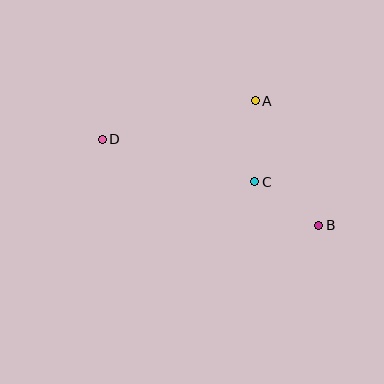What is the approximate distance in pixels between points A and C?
The distance between A and C is approximately 81 pixels.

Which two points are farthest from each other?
Points B and D are farthest from each other.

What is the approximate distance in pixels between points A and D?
The distance between A and D is approximately 157 pixels.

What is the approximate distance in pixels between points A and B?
The distance between A and B is approximately 140 pixels.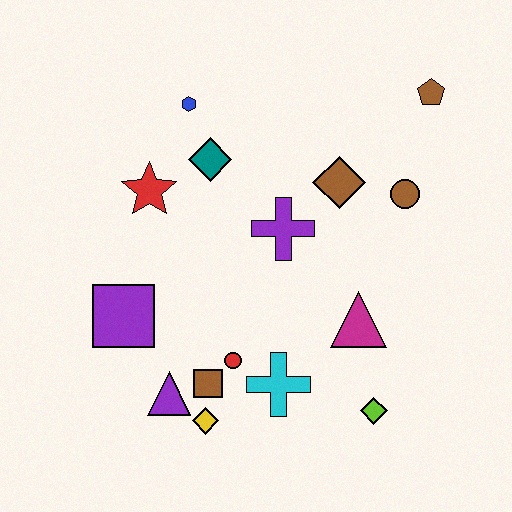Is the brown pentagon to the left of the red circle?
No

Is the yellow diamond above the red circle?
No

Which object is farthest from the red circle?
The brown pentagon is farthest from the red circle.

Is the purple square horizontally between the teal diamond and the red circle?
No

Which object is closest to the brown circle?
The brown diamond is closest to the brown circle.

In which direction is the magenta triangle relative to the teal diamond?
The magenta triangle is below the teal diamond.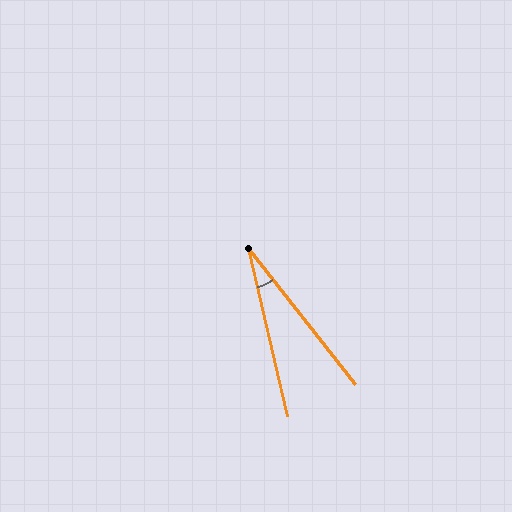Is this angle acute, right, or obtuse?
It is acute.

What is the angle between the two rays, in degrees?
Approximately 25 degrees.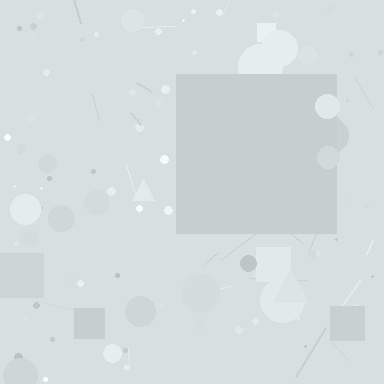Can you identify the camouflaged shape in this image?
The camouflaged shape is a square.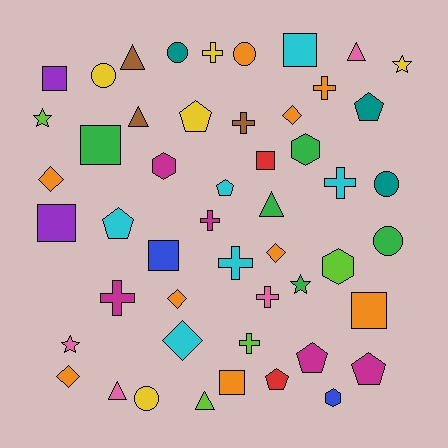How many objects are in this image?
There are 50 objects.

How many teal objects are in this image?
There are 3 teal objects.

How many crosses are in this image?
There are 9 crosses.